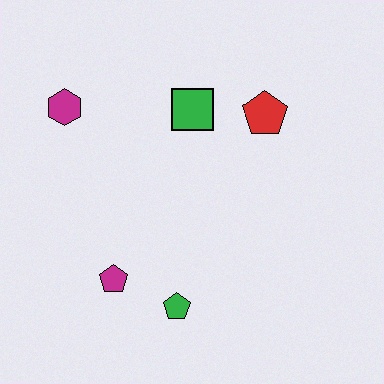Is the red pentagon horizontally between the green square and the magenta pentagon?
No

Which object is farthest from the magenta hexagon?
The green pentagon is farthest from the magenta hexagon.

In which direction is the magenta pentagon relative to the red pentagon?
The magenta pentagon is below the red pentagon.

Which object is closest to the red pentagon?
The green square is closest to the red pentagon.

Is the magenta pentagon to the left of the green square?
Yes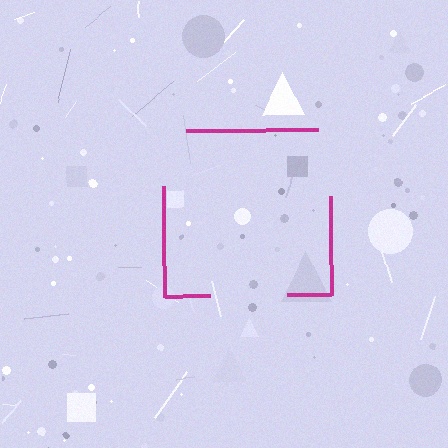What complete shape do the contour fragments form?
The contour fragments form a square.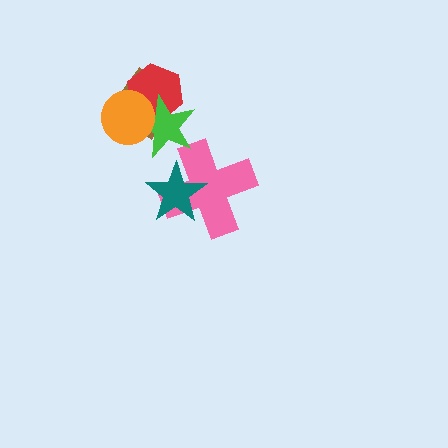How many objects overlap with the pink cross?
1 object overlaps with the pink cross.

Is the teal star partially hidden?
No, no other shape covers it.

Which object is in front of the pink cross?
The teal star is in front of the pink cross.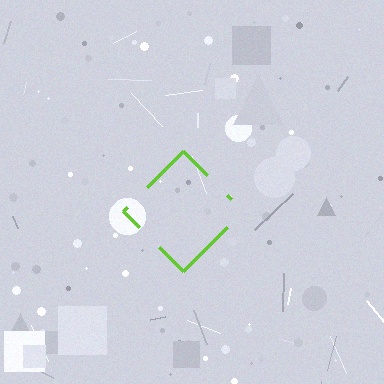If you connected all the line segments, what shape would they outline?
They would outline a diamond.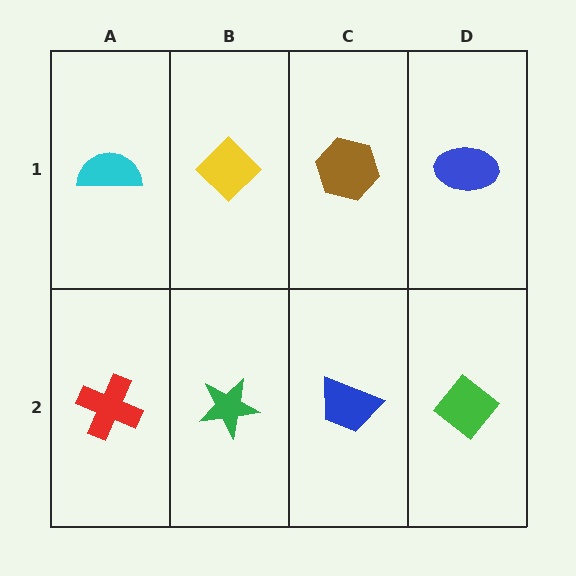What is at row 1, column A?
A cyan semicircle.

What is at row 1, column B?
A yellow diamond.